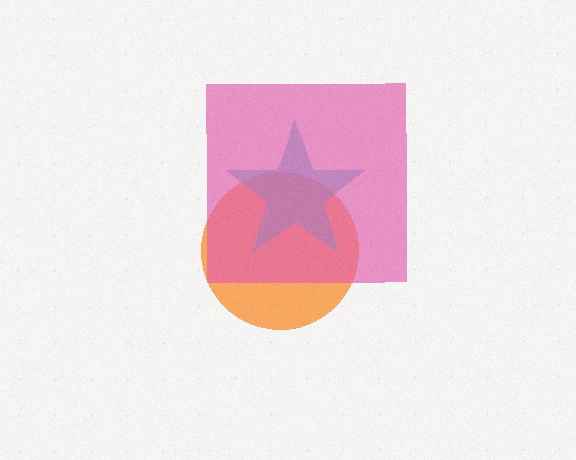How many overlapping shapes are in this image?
There are 3 overlapping shapes in the image.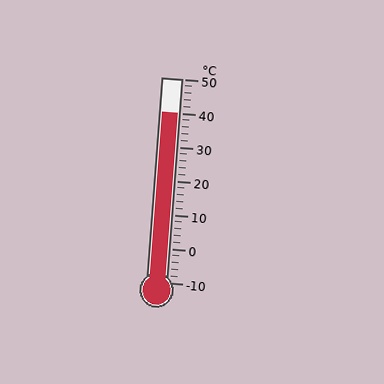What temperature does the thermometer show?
The thermometer shows approximately 40°C.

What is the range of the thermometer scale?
The thermometer scale ranges from -10°C to 50°C.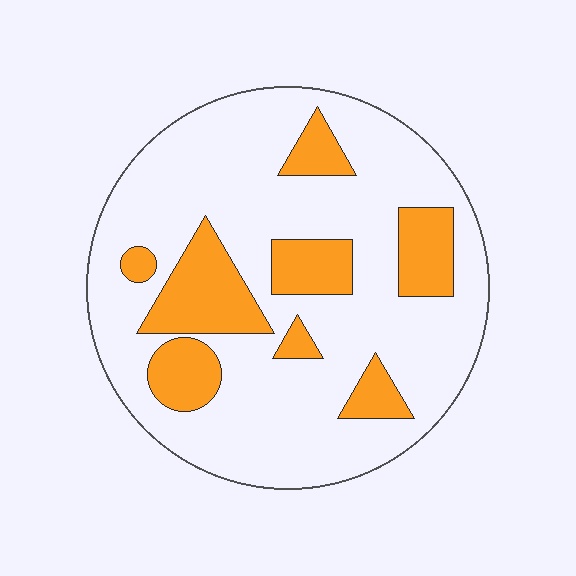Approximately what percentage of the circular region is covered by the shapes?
Approximately 25%.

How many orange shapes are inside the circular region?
8.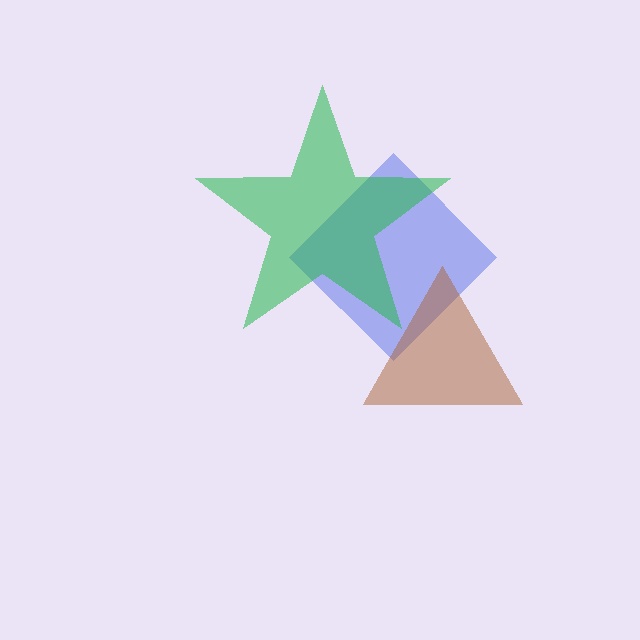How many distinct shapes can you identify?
There are 3 distinct shapes: a blue diamond, a brown triangle, a green star.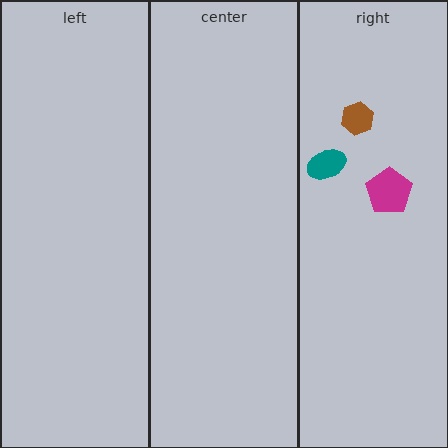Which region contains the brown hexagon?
The right region.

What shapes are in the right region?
The brown hexagon, the teal ellipse, the magenta pentagon.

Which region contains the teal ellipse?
The right region.